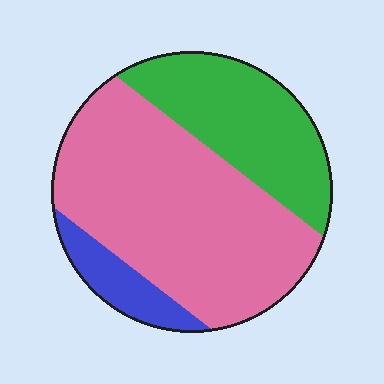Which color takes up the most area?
Pink, at roughly 60%.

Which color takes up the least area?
Blue, at roughly 10%.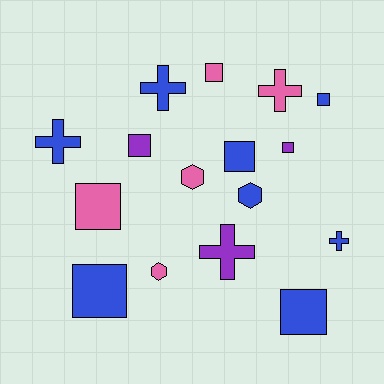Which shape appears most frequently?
Square, with 8 objects.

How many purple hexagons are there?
There are no purple hexagons.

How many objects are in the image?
There are 16 objects.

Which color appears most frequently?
Blue, with 8 objects.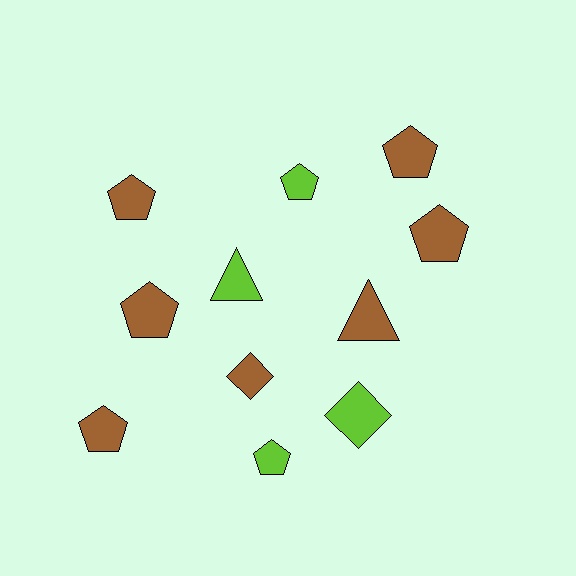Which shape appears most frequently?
Pentagon, with 7 objects.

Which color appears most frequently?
Brown, with 7 objects.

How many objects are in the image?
There are 11 objects.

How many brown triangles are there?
There is 1 brown triangle.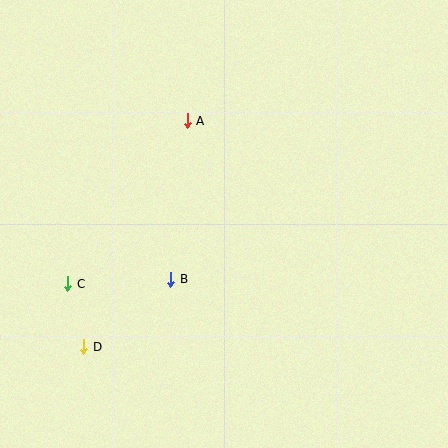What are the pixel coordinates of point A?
Point A is at (187, 121).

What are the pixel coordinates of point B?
Point B is at (171, 279).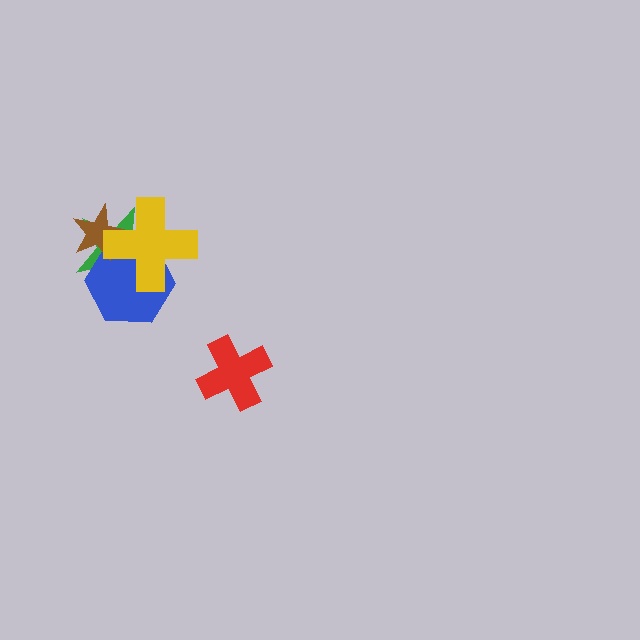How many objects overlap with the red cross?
0 objects overlap with the red cross.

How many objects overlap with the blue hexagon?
3 objects overlap with the blue hexagon.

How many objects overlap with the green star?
3 objects overlap with the green star.